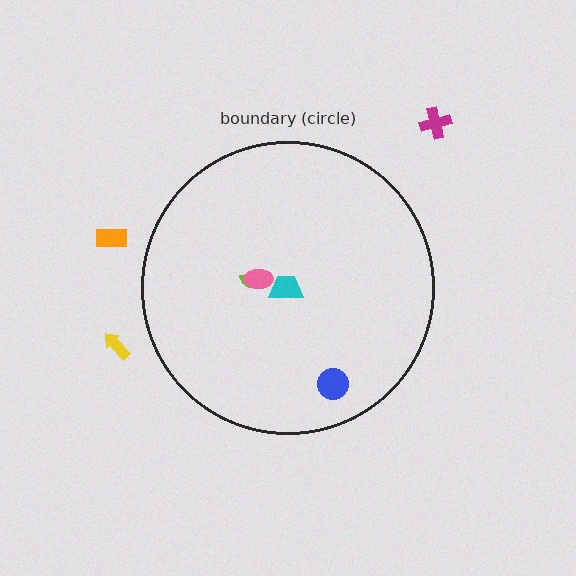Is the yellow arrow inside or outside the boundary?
Outside.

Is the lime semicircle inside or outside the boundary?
Inside.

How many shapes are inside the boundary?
4 inside, 3 outside.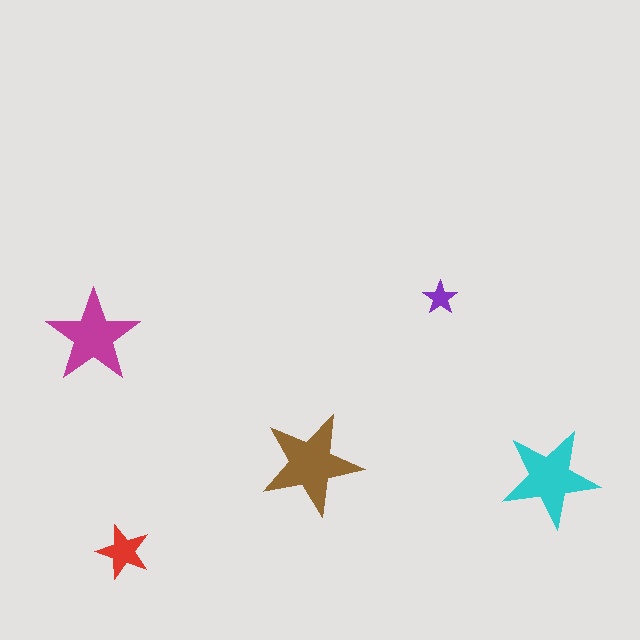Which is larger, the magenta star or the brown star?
The brown one.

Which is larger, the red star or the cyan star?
The cyan one.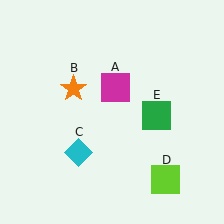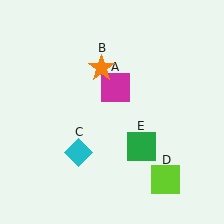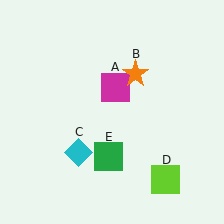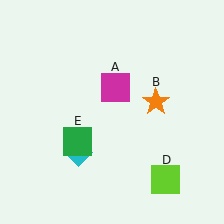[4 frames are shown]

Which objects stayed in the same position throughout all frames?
Magenta square (object A) and cyan diamond (object C) and lime square (object D) remained stationary.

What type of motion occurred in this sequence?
The orange star (object B), green square (object E) rotated clockwise around the center of the scene.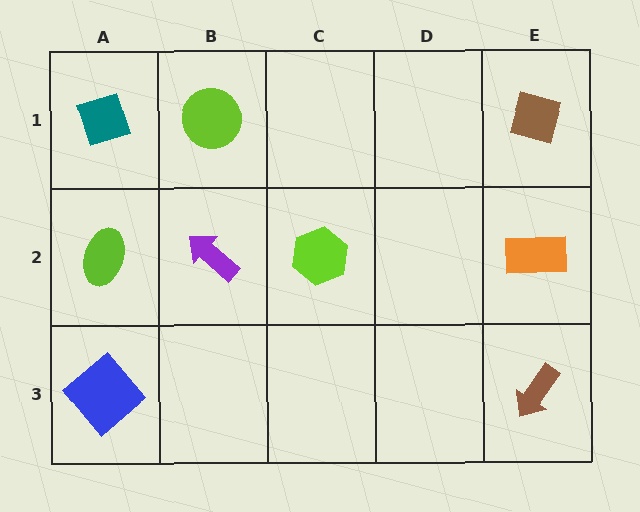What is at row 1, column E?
A brown square.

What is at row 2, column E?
An orange rectangle.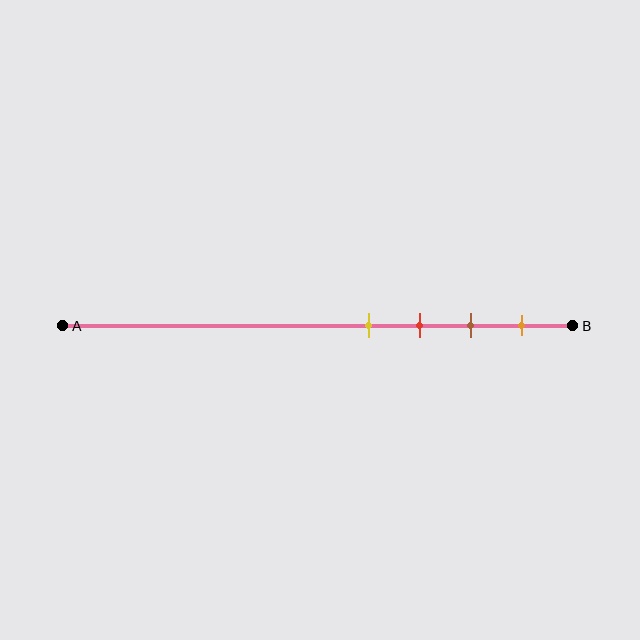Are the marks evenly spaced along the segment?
Yes, the marks are approximately evenly spaced.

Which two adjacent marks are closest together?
The yellow and red marks are the closest adjacent pair.